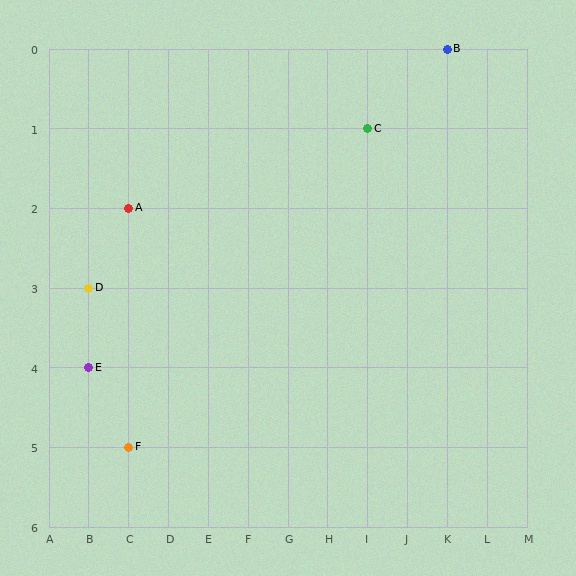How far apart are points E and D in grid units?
Points E and D are 1 row apart.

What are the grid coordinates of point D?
Point D is at grid coordinates (B, 3).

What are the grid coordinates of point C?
Point C is at grid coordinates (I, 1).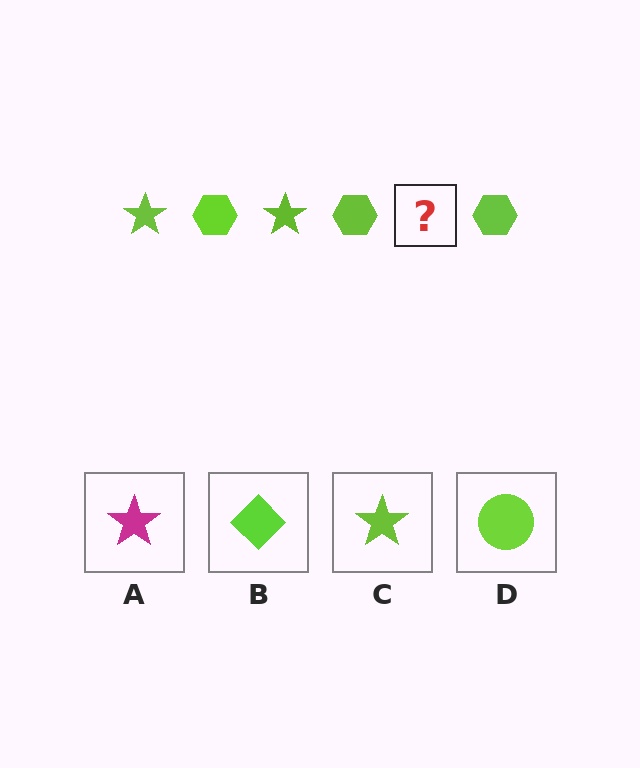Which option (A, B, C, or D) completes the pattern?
C.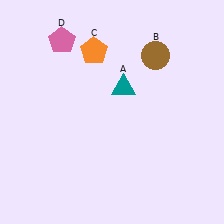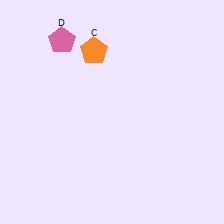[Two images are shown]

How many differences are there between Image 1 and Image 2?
There are 2 differences between the two images.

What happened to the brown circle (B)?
The brown circle (B) was removed in Image 2. It was in the top-right area of Image 1.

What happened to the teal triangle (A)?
The teal triangle (A) was removed in Image 2. It was in the top-right area of Image 1.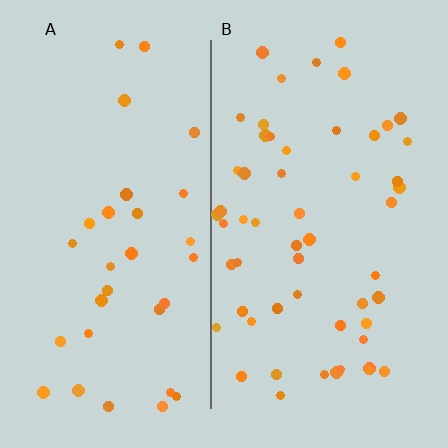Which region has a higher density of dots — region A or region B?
B (the right).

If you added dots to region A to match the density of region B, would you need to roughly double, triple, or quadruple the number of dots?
Approximately double.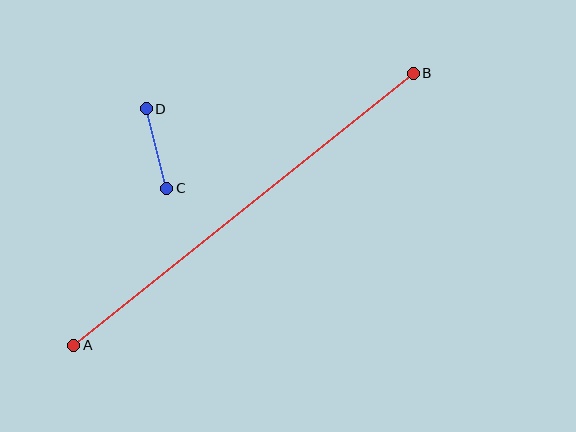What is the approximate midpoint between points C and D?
The midpoint is at approximately (156, 149) pixels.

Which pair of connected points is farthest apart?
Points A and B are farthest apart.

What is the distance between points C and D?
The distance is approximately 82 pixels.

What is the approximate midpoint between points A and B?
The midpoint is at approximately (244, 209) pixels.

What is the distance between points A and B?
The distance is approximately 435 pixels.